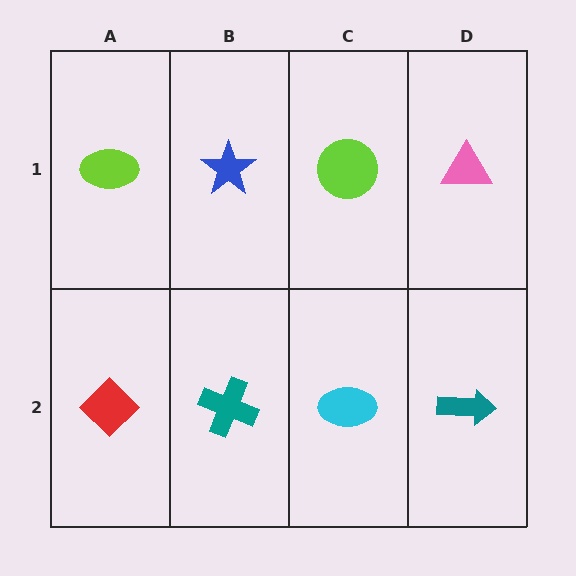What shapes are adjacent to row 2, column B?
A blue star (row 1, column B), a red diamond (row 2, column A), a cyan ellipse (row 2, column C).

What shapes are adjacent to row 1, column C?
A cyan ellipse (row 2, column C), a blue star (row 1, column B), a pink triangle (row 1, column D).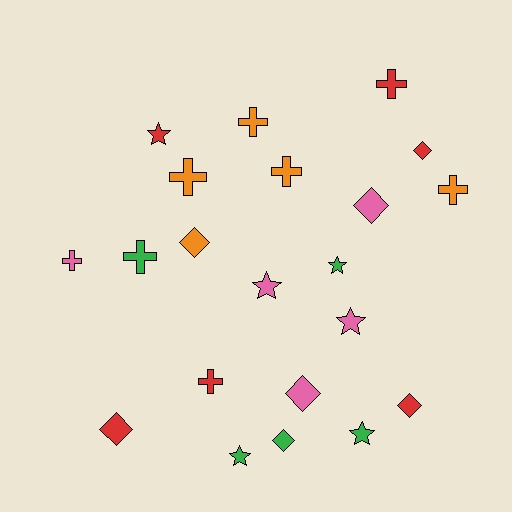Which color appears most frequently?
Red, with 6 objects.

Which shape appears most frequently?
Cross, with 8 objects.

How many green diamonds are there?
There is 1 green diamond.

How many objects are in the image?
There are 21 objects.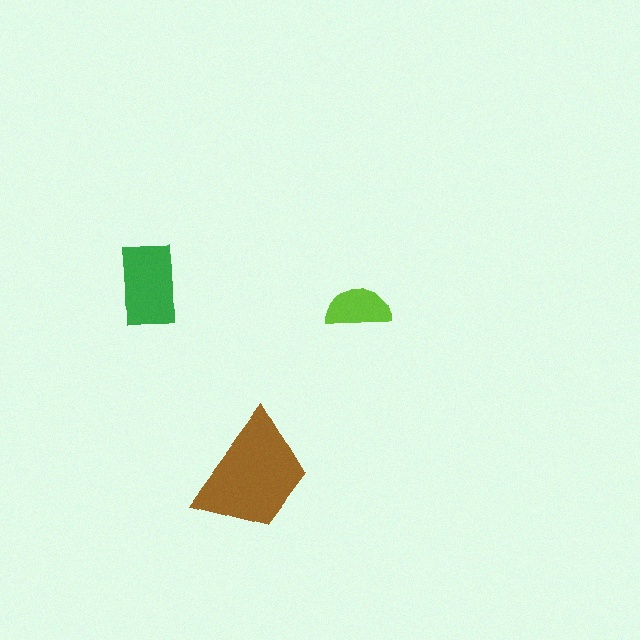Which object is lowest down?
The brown trapezoid is bottommost.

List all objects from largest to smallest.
The brown trapezoid, the green rectangle, the lime semicircle.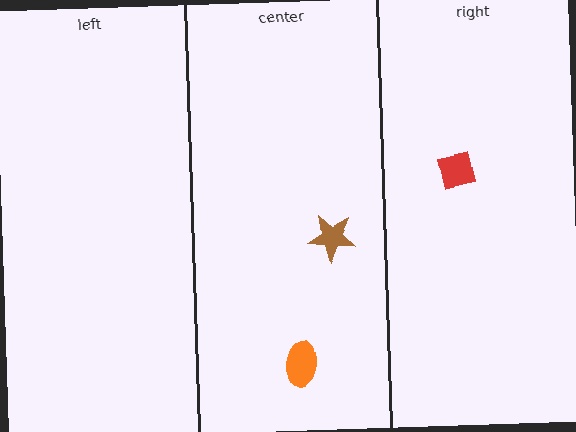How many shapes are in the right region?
1.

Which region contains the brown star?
The center region.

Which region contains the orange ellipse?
The center region.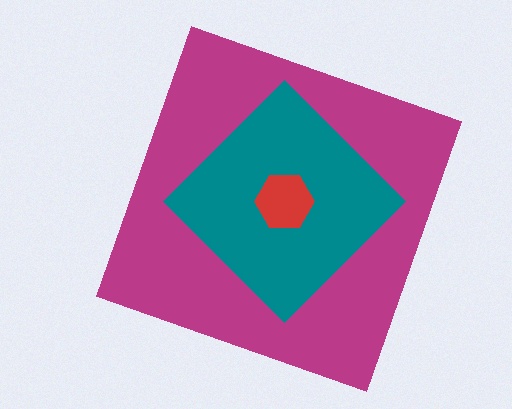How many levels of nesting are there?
3.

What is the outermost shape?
The magenta square.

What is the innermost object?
The red hexagon.